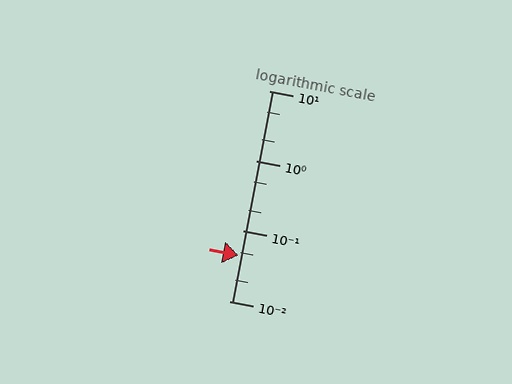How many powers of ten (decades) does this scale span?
The scale spans 3 decades, from 0.01 to 10.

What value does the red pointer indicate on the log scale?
The pointer indicates approximately 0.045.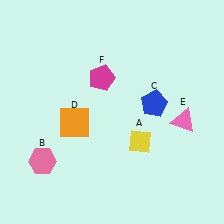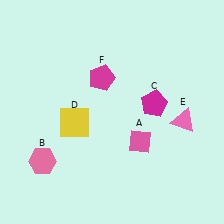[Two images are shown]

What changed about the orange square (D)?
In Image 1, D is orange. In Image 2, it changed to yellow.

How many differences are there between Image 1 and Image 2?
There are 3 differences between the two images.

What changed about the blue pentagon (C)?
In Image 1, C is blue. In Image 2, it changed to magenta.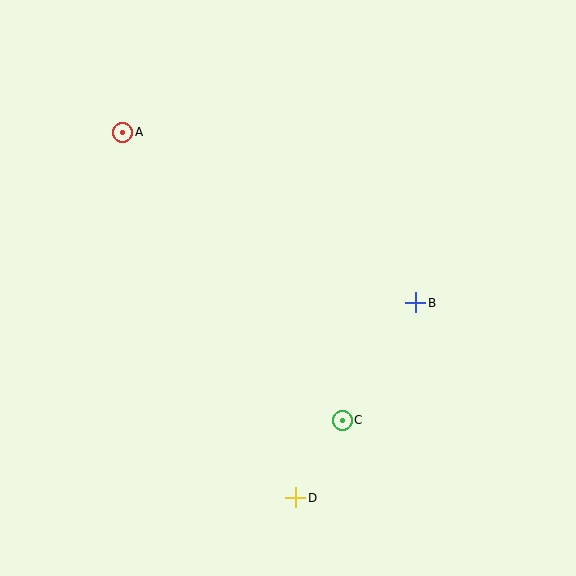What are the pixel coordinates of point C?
Point C is at (342, 420).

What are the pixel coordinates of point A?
Point A is at (123, 132).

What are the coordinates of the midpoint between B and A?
The midpoint between B and A is at (269, 218).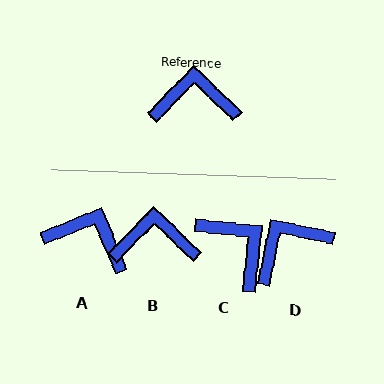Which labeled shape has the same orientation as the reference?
B.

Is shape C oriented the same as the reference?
No, it is off by about 52 degrees.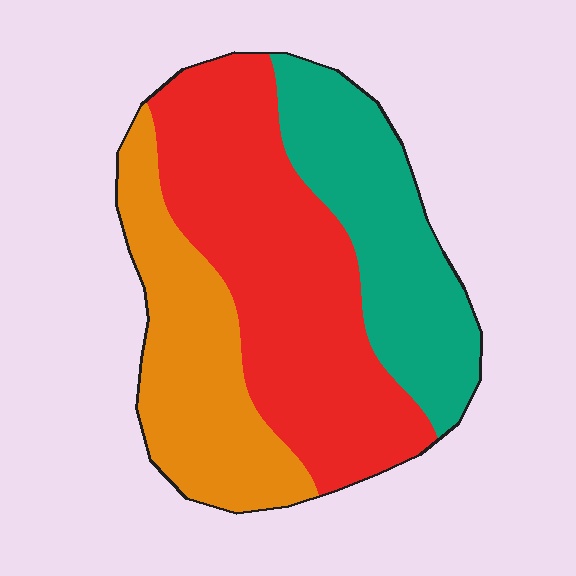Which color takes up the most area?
Red, at roughly 45%.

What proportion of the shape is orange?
Orange covers roughly 25% of the shape.